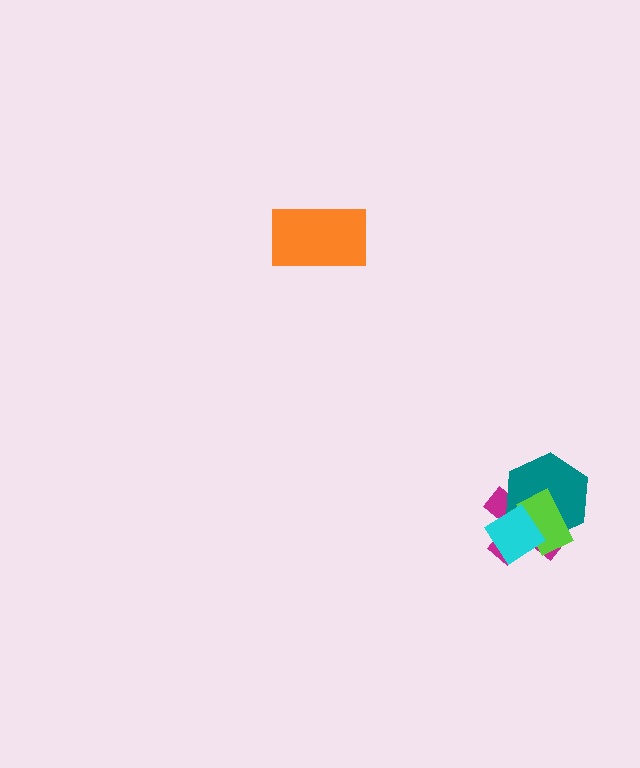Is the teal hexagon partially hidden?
Yes, it is partially covered by another shape.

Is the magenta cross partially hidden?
Yes, it is partially covered by another shape.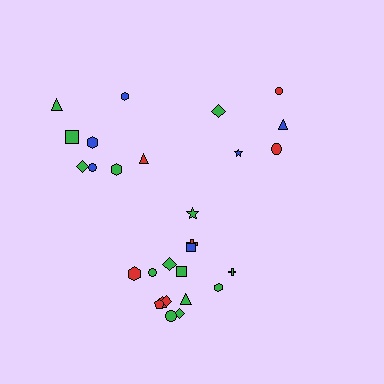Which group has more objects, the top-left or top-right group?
The top-left group.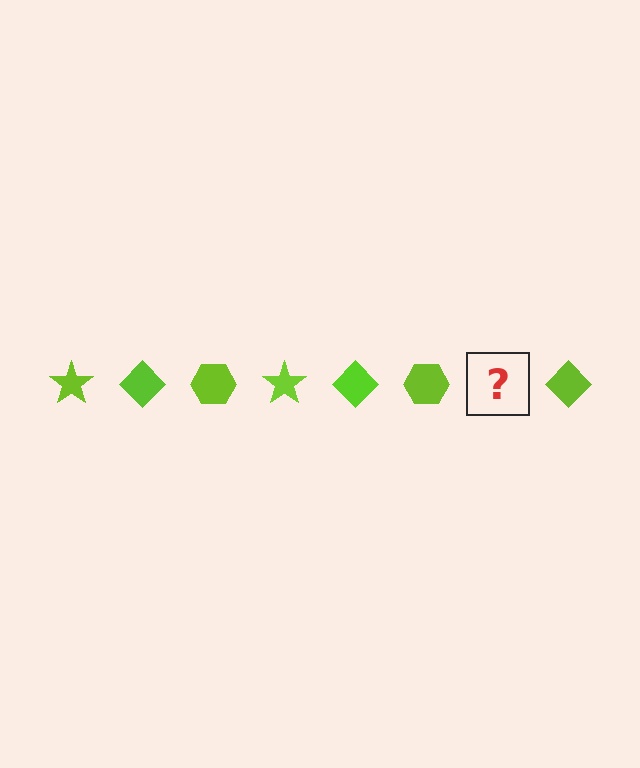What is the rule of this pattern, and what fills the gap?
The rule is that the pattern cycles through star, diamond, hexagon shapes in lime. The gap should be filled with a lime star.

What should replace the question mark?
The question mark should be replaced with a lime star.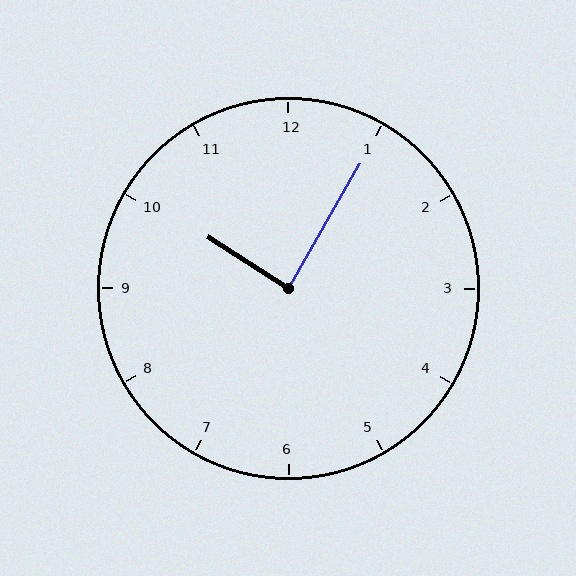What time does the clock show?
10:05.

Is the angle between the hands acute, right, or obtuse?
It is right.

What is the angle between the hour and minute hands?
Approximately 88 degrees.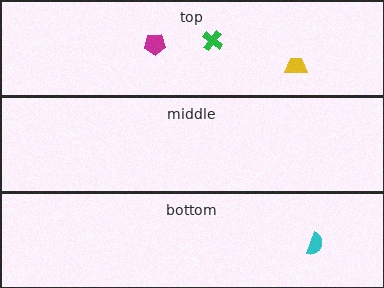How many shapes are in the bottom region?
1.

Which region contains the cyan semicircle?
The bottom region.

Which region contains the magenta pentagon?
The top region.